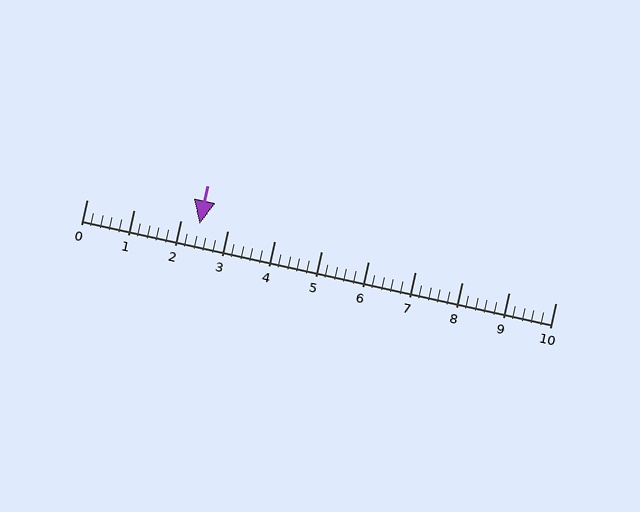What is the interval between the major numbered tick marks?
The major tick marks are spaced 1 units apart.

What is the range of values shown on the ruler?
The ruler shows values from 0 to 10.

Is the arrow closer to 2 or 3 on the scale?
The arrow is closer to 2.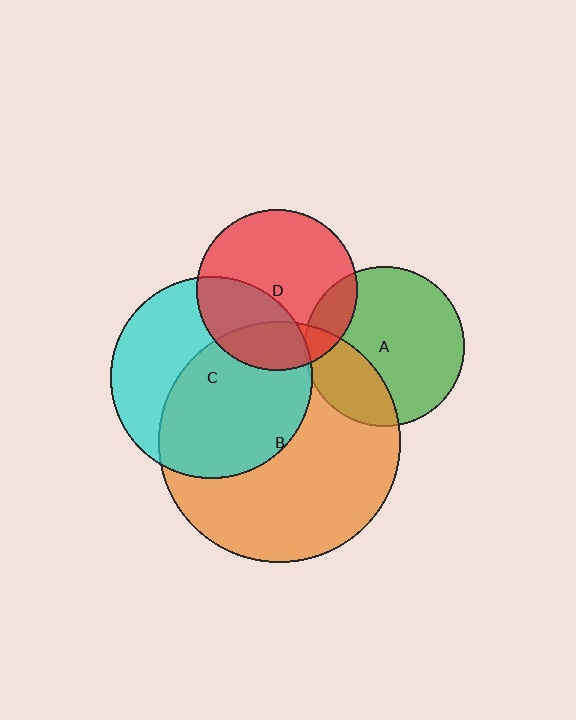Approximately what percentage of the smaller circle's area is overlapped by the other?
Approximately 5%.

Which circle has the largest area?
Circle B (orange).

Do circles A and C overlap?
Yes.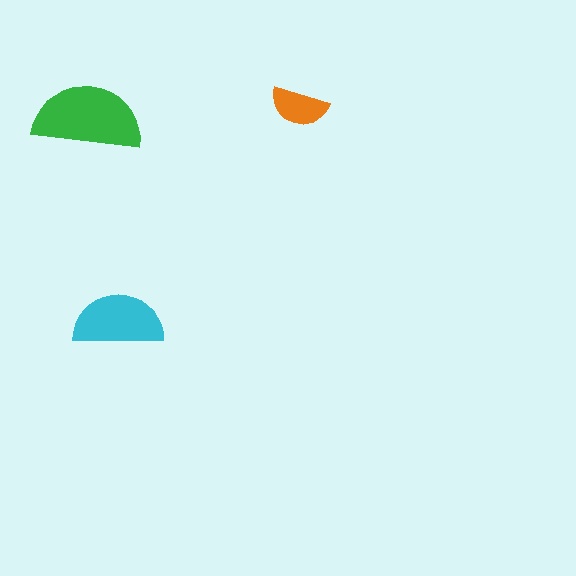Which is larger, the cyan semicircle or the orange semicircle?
The cyan one.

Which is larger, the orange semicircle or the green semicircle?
The green one.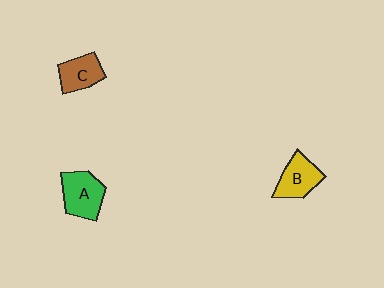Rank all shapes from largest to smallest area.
From largest to smallest: A (green), B (yellow), C (brown).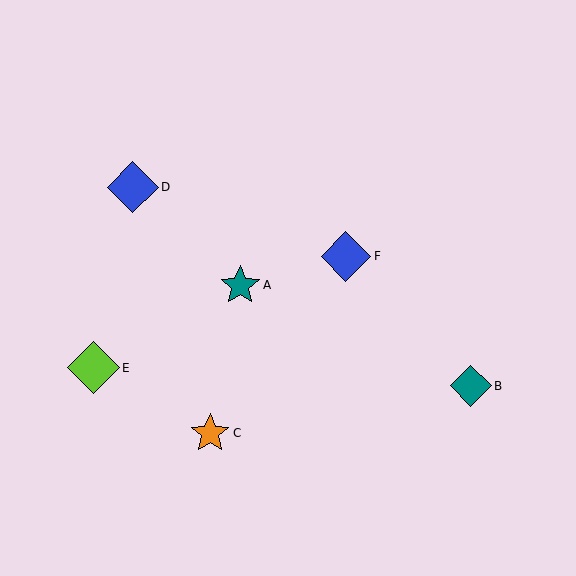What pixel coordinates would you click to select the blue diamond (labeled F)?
Click at (346, 256) to select the blue diamond F.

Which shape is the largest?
The lime diamond (labeled E) is the largest.